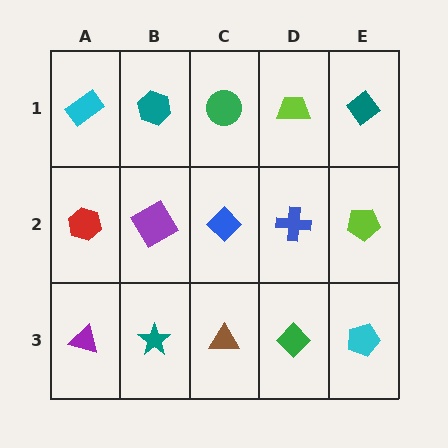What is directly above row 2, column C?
A green circle.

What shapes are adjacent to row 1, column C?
A blue diamond (row 2, column C), a teal hexagon (row 1, column B), a lime trapezoid (row 1, column D).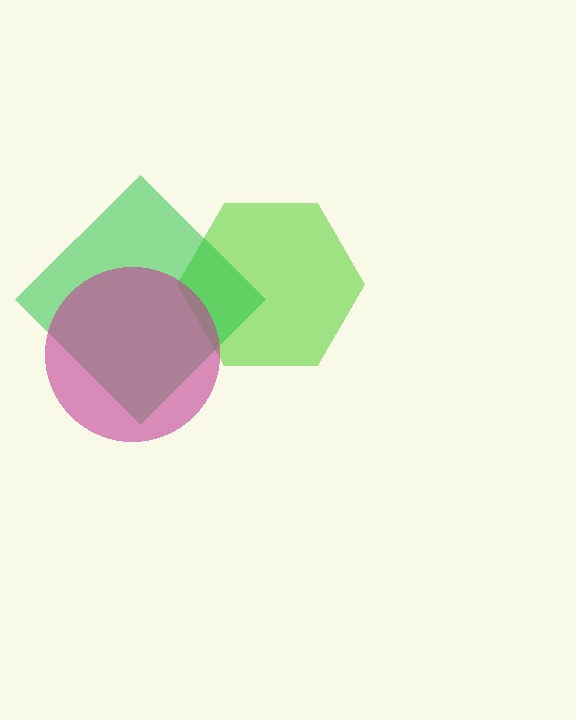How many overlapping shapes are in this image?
There are 3 overlapping shapes in the image.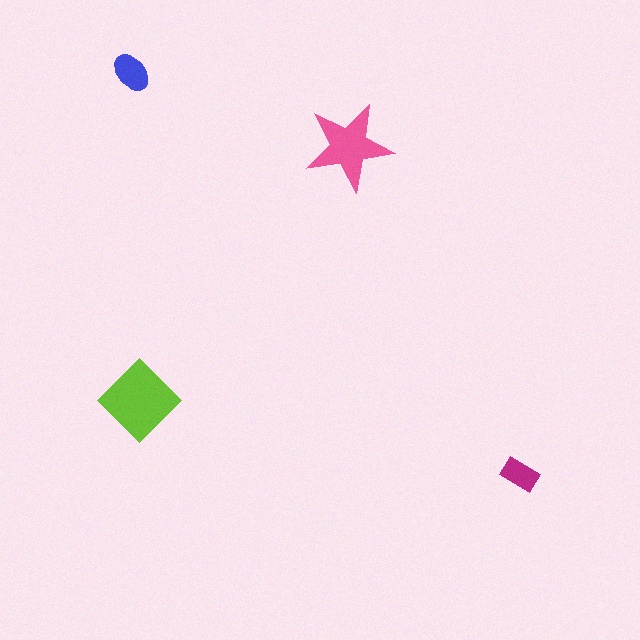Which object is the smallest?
The magenta rectangle.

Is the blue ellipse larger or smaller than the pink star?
Smaller.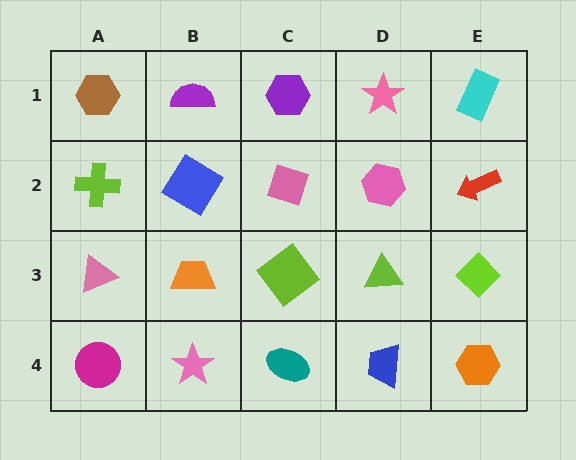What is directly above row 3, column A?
A lime cross.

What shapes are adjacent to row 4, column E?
A lime diamond (row 3, column E), a blue trapezoid (row 4, column D).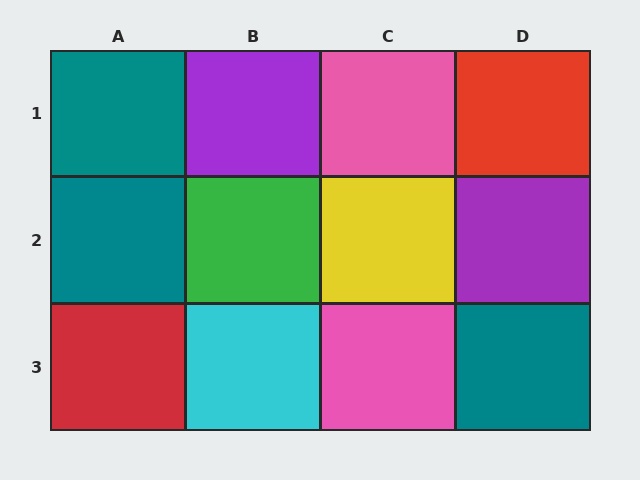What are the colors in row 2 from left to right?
Teal, green, yellow, purple.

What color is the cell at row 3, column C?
Pink.